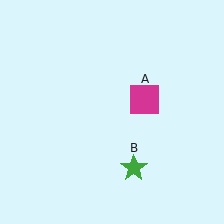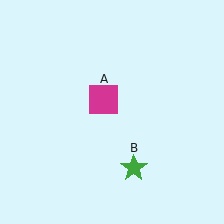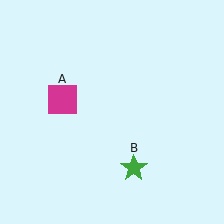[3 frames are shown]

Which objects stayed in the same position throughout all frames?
Green star (object B) remained stationary.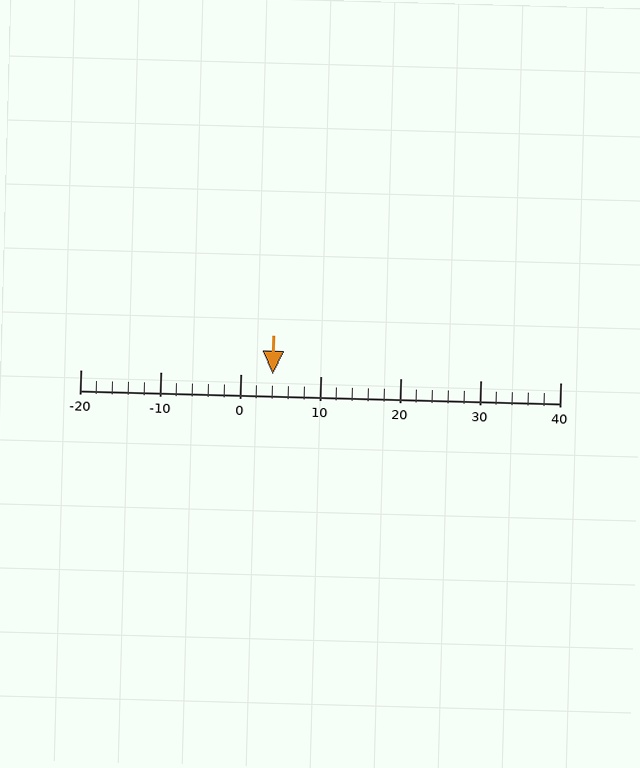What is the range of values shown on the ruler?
The ruler shows values from -20 to 40.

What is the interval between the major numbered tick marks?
The major tick marks are spaced 10 units apart.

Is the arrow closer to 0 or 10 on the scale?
The arrow is closer to 0.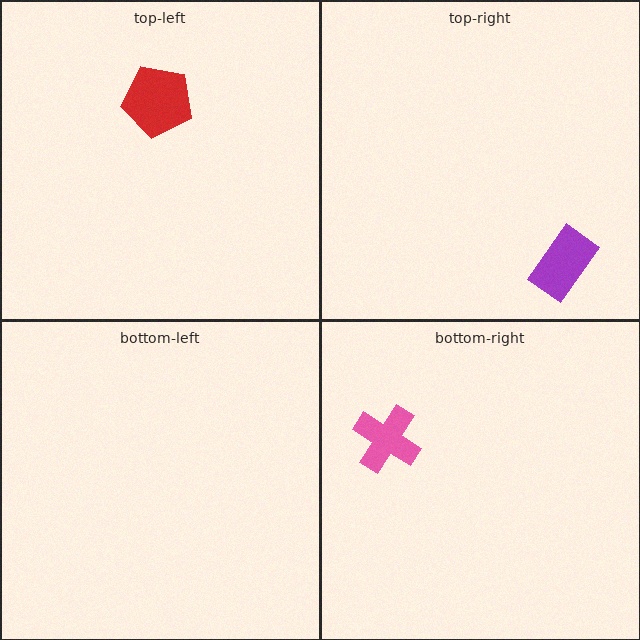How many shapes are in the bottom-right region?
1.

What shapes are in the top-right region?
The purple rectangle.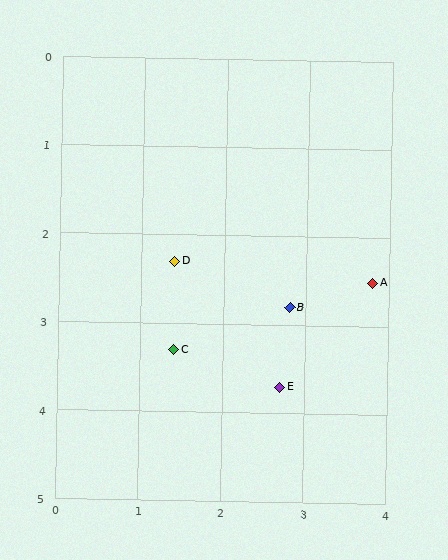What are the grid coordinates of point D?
Point D is at approximately (1.4, 2.3).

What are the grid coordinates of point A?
Point A is at approximately (3.8, 2.5).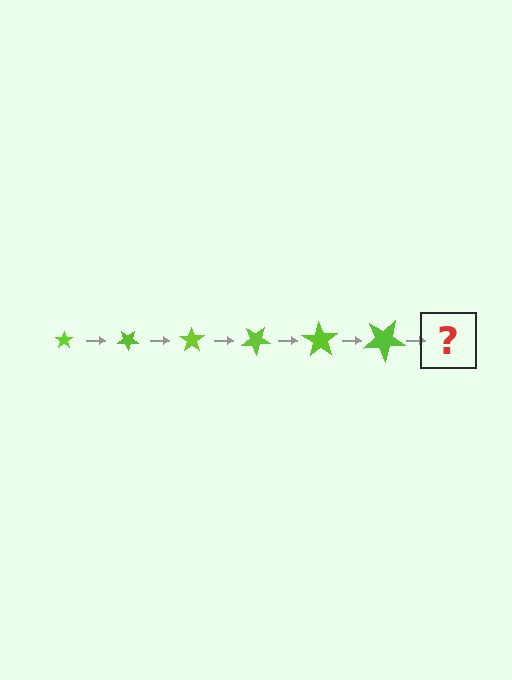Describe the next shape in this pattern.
It should be a star, larger than the previous one and rotated 210 degrees from the start.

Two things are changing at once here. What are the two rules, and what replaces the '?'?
The two rules are that the star grows larger each step and it rotates 35 degrees each step. The '?' should be a star, larger than the previous one and rotated 210 degrees from the start.